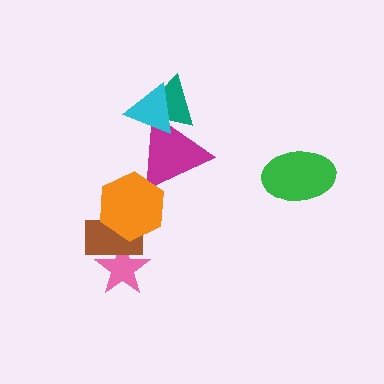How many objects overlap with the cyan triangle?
2 objects overlap with the cyan triangle.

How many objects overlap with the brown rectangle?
2 objects overlap with the brown rectangle.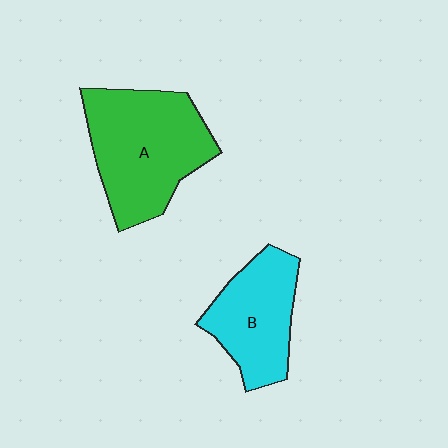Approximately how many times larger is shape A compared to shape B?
Approximately 1.4 times.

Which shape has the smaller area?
Shape B (cyan).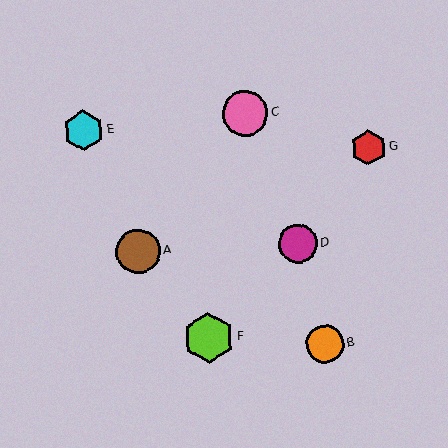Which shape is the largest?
The lime hexagon (labeled F) is the largest.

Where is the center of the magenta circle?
The center of the magenta circle is at (298, 244).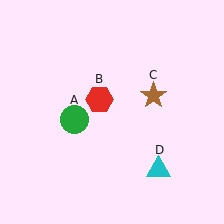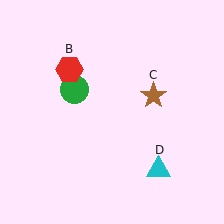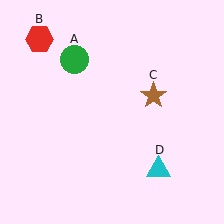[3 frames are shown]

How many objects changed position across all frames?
2 objects changed position: green circle (object A), red hexagon (object B).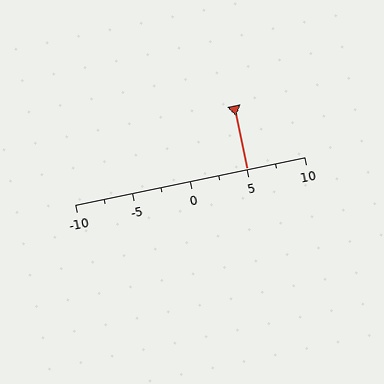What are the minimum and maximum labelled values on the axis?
The axis runs from -10 to 10.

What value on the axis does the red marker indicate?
The marker indicates approximately 5.